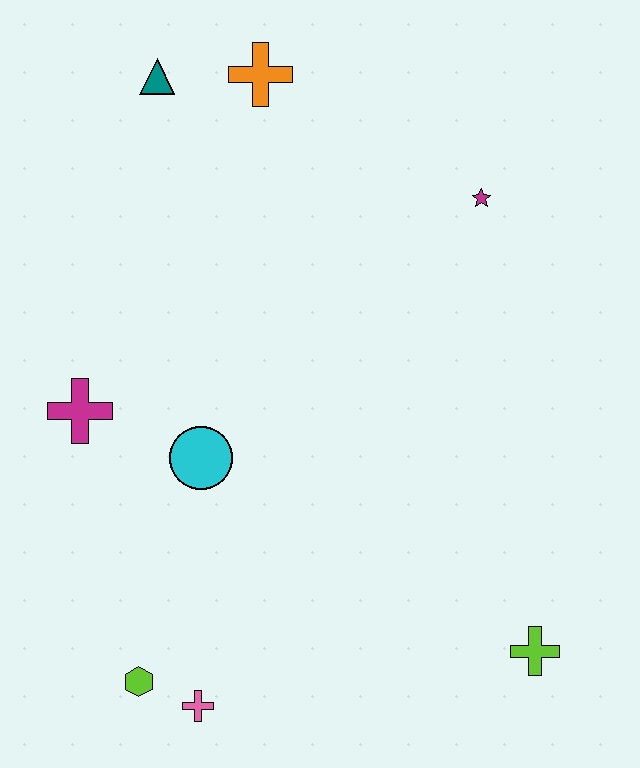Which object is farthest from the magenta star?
The lime hexagon is farthest from the magenta star.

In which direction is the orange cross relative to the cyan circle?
The orange cross is above the cyan circle.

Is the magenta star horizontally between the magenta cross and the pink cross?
No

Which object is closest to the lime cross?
The pink cross is closest to the lime cross.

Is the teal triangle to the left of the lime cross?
Yes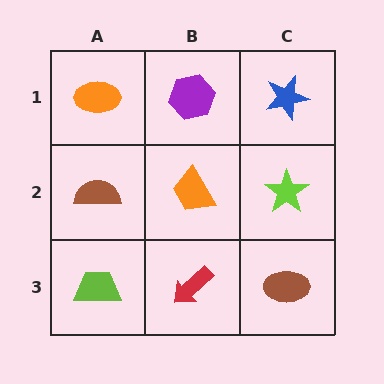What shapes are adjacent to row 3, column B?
An orange trapezoid (row 2, column B), a lime trapezoid (row 3, column A), a brown ellipse (row 3, column C).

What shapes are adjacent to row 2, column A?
An orange ellipse (row 1, column A), a lime trapezoid (row 3, column A), an orange trapezoid (row 2, column B).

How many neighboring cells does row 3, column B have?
3.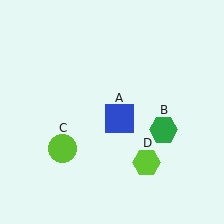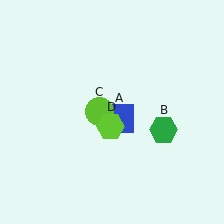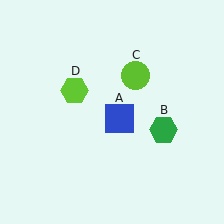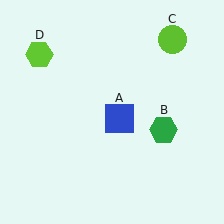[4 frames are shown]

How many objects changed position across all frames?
2 objects changed position: lime circle (object C), lime hexagon (object D).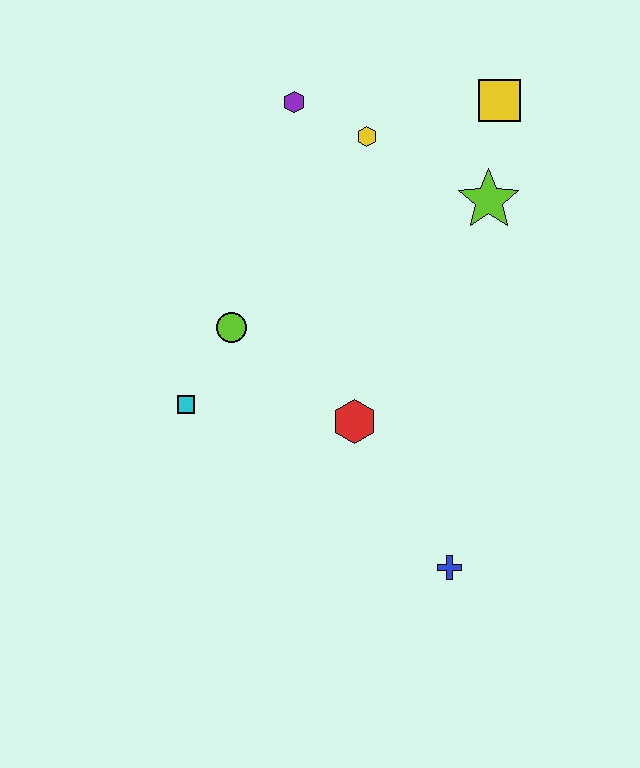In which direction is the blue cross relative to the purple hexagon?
The blue cross is below the purple hexagon.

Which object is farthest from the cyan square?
The yellow square is farthest from the cyan square.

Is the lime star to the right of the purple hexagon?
Yes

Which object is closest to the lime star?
The yellow square is closest to the lime star.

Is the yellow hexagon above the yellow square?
No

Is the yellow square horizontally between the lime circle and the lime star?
No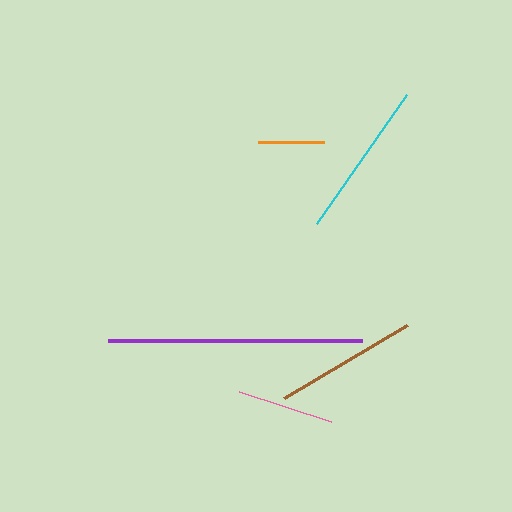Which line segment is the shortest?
The orange line is the shortest at approximately 67 pixels.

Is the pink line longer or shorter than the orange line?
The pink line is longer than the orange line.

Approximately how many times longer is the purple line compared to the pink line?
The purple line is approximately 2.6 times the length of the pink line.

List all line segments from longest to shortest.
From longest to shortest: purple, cyan, brown, pink, orange.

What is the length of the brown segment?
The brown segment is approximately 143 pixels long.